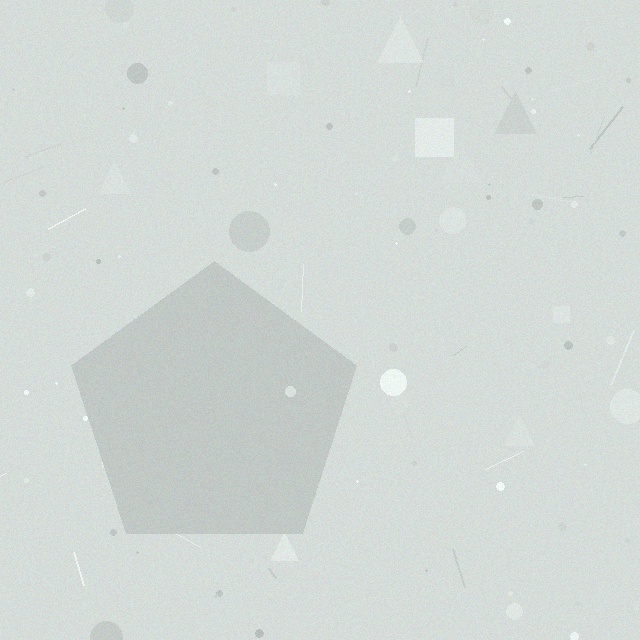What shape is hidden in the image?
A pentagon is hidden in the image.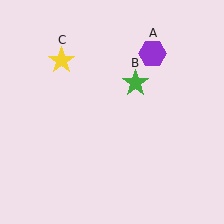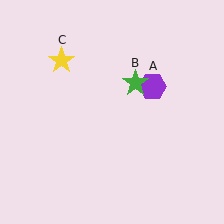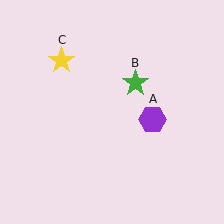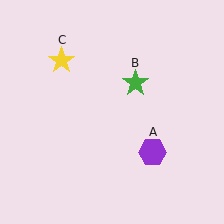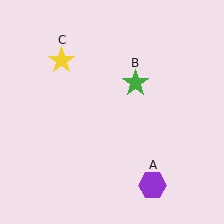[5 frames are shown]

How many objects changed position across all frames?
1 object changed position: purple hexagon (object A).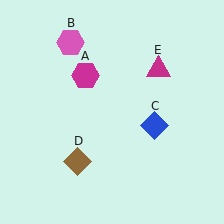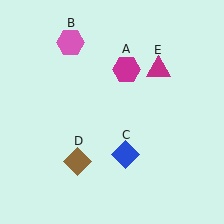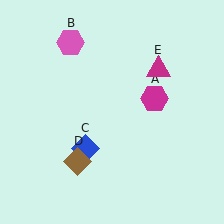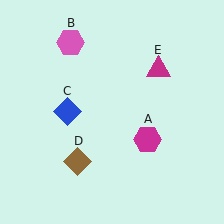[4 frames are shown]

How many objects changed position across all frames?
2 objects changed position: magenta hexagon (object A), blue diamond (object C).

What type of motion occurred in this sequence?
The magenta hexagon (object A), blue diamond (object C) rotated clockwise around the center of the scene.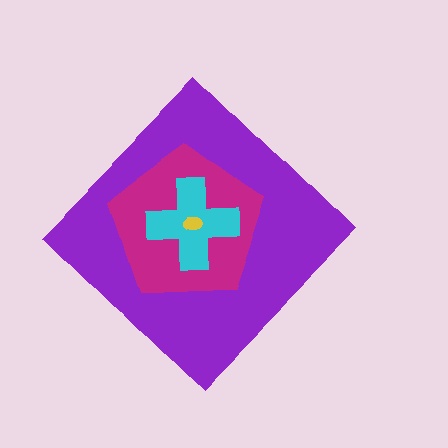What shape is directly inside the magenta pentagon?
The cyan cross.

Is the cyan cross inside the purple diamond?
Yes.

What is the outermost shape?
The purple diamond.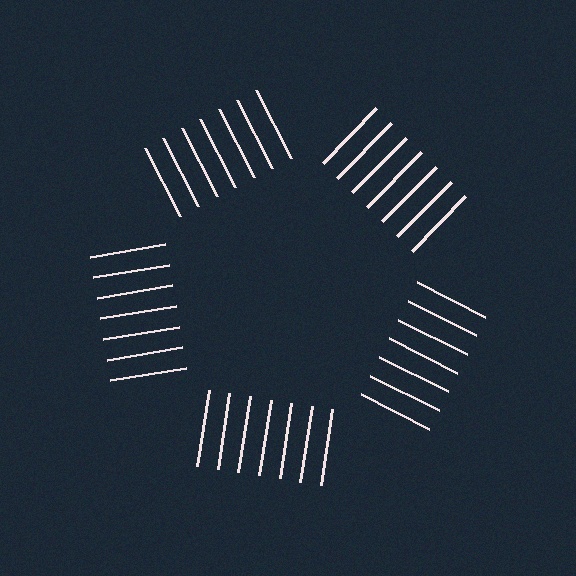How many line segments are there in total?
35 — 7 along each of the 5 edges.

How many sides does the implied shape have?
5 sides — the line-ends trace a pentagon.